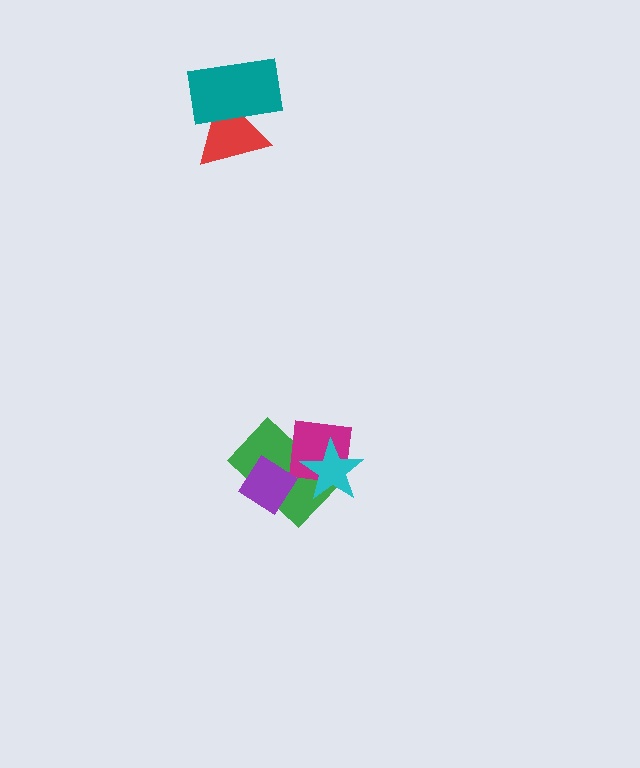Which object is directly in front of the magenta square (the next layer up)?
The cyan star is directly in front of the magenta square.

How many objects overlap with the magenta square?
3 objects overlap with the magenta square.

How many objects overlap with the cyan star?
2 objects overlap with the cyan star.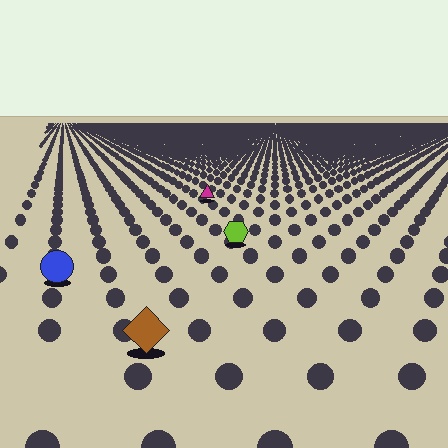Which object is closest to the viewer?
The brown diamond is closest. The texture marks near it are larger and more spread out.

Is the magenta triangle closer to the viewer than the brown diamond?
No. The brown diamond is closer — you can tell from the texture gradient: the ground texture is coarser near it.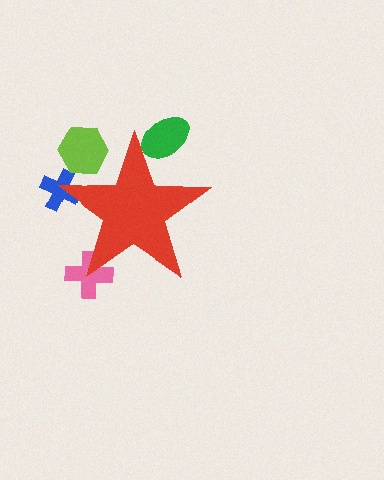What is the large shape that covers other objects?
A red star.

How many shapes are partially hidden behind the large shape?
4 shapes are partially hidden.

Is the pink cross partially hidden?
Yes, the pink cross is partially hidden behind the red star.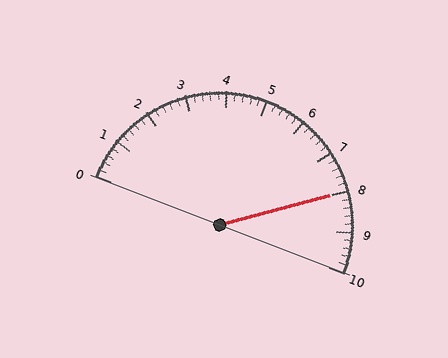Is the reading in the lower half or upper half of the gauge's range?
The reading is in the upper half of the range (0 to 10).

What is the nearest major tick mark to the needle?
The nearest major tick mark is 8.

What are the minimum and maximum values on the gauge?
The gauge ranges from 0 to 10.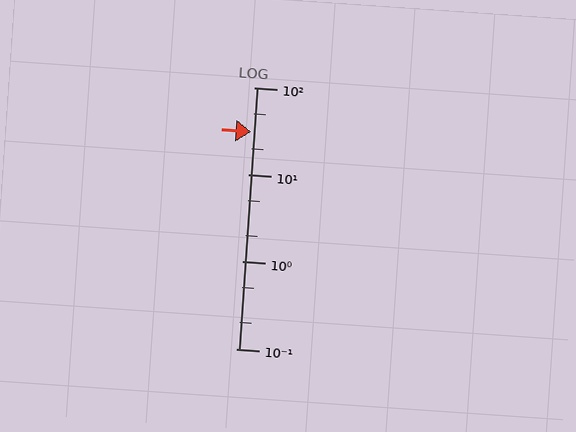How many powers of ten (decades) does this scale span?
The scale spans 3 decades, from 0.1 to 100.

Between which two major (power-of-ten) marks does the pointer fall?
The pointer is between 10 and 100.